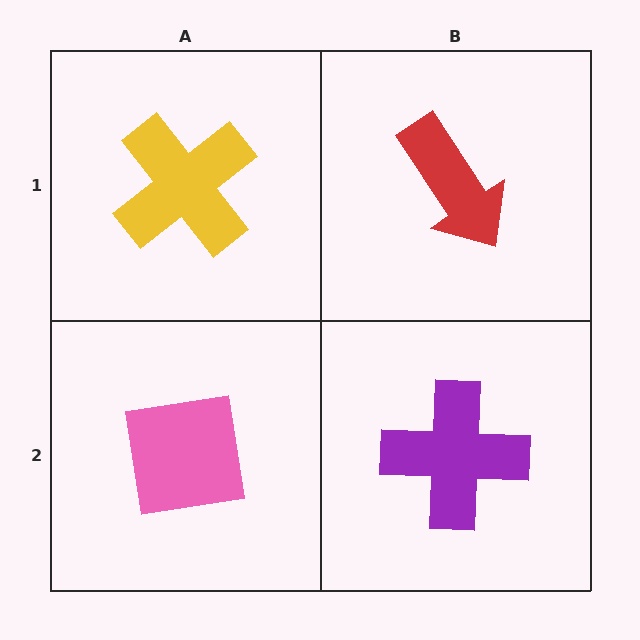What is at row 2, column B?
A purple cross.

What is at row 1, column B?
A red arrow.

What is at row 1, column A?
A yellow cross.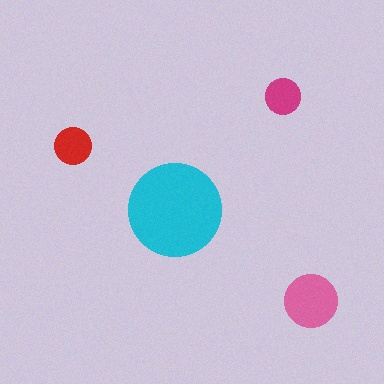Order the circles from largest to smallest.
the cyan one, the pink one, the red one, the magenta one.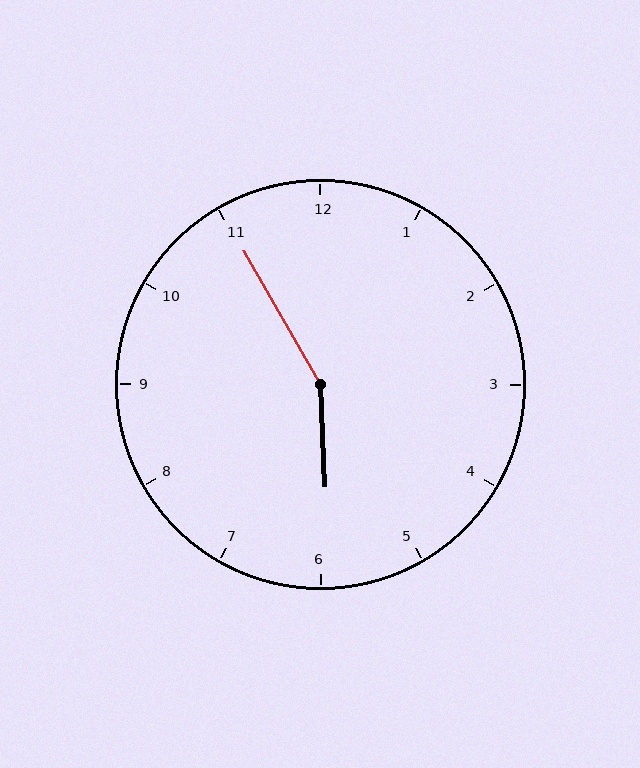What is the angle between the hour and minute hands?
Approximately 152 degrees.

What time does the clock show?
5:55.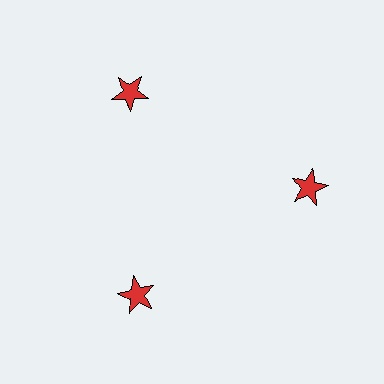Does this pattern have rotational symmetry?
Yes, this pattern has 3-fold rotational symmetry. It looks the same after rotating 120 degrees around the center.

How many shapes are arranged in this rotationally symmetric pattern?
There are 3 shapes, arranged in 3 groups of 1.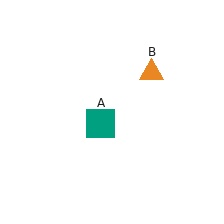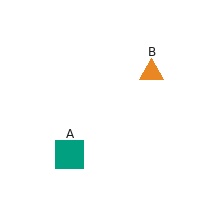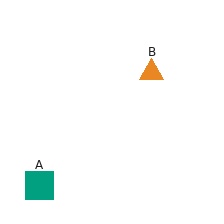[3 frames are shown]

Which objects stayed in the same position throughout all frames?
Orange triangle (object B) remained stationary.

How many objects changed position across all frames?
1 object changed position: teal square (object A).